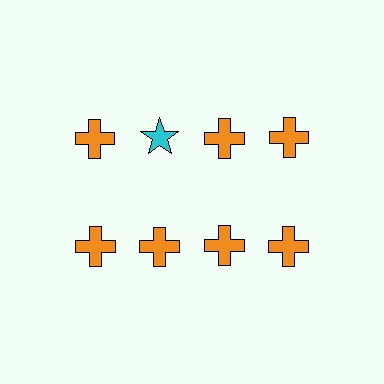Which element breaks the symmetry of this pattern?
The cyan star in the top row, second from left column breaks the symmetry. All other shapes are orange crosses.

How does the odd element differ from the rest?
It differs in both color (cyan instead of orange) and shape (star instead of cross).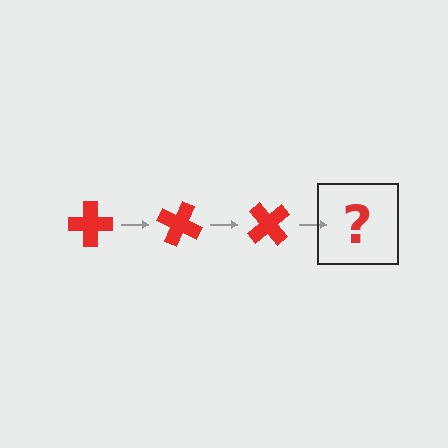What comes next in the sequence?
The next element should be a red cross rotated 75 degrees.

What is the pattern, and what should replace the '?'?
The pattern is that the cross rotates 25 degrees each step. The '?' should be a red cross rotated 75 degrees.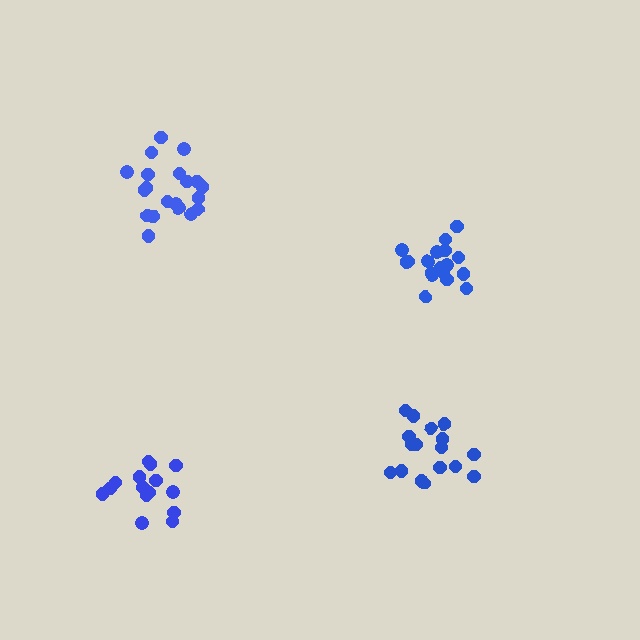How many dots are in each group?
Group 1: 15 dots, Group 2: 17 dots, Group 3: 20 dots, Group 4: 19 dots (71 total).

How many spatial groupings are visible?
There are 4 spatial groupings.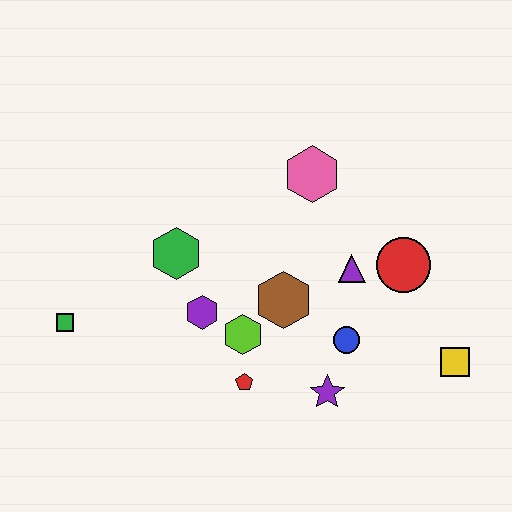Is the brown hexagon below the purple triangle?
Yes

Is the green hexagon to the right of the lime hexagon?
No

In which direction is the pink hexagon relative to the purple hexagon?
The pink hexagon is above the purple hexagon.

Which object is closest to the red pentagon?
The lime hexagon is closest to the red pentagon.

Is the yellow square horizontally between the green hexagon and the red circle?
No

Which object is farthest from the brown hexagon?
The green square is farthest from the brown hexagon.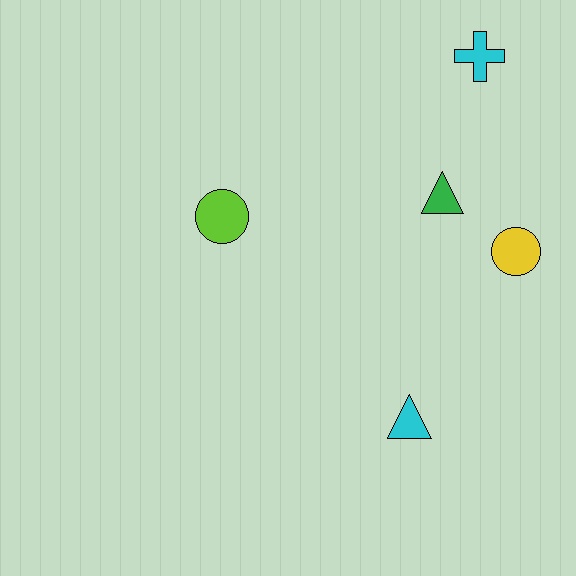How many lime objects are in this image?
There is 1 lime object.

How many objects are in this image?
There are 5 objects.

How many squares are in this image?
There are no squares.